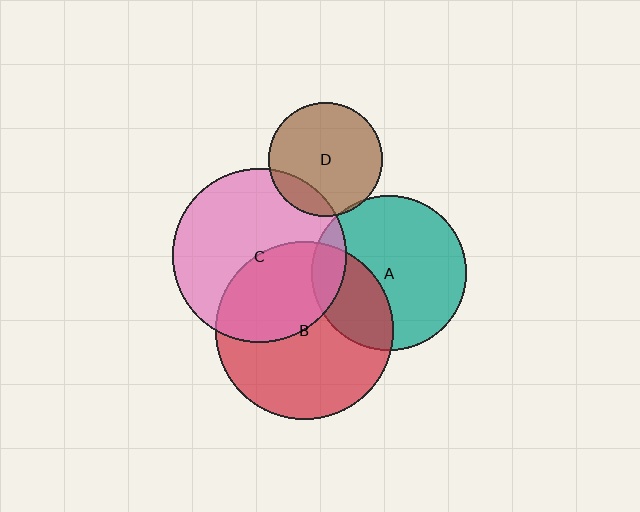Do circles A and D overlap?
Yes.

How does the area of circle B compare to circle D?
Approximately 2.4 times.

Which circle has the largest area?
Circle B (red).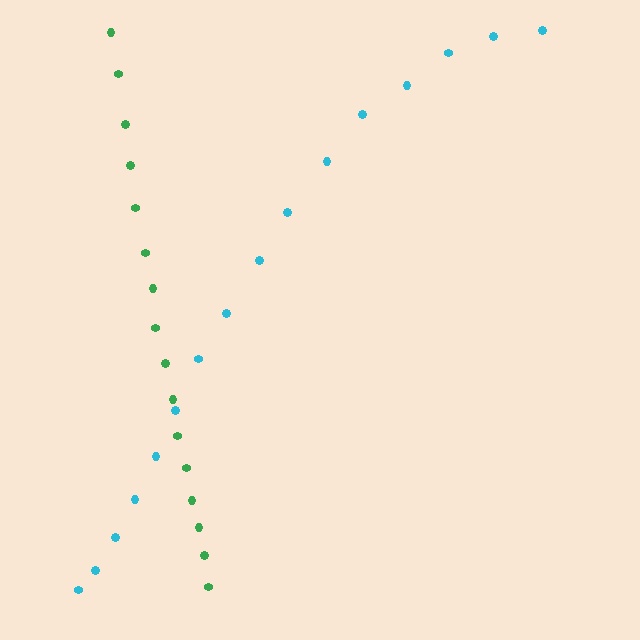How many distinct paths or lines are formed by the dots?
There are 2 distinct paths.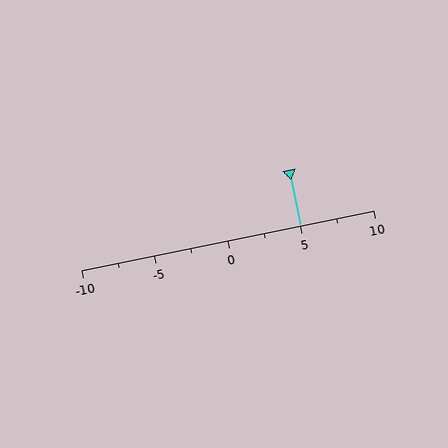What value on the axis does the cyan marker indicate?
The marker indicates approximately 5.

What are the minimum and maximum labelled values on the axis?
The axis runs from -10 to 10.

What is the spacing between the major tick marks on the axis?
The major ticks are spaced 5 apart.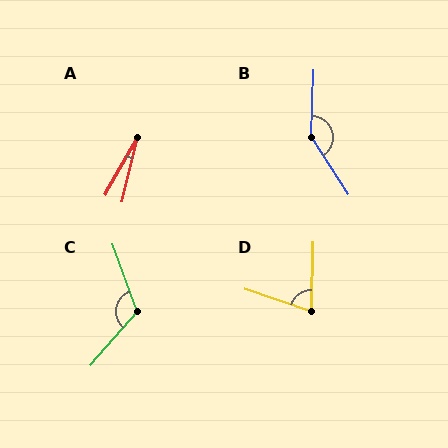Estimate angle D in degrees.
Approximately 72 degrees.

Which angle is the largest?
B, at approximately 145 degrees.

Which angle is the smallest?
A, at approximately 16 degrees.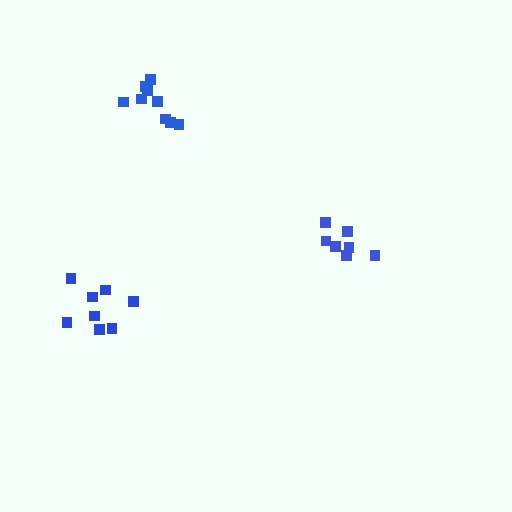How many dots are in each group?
Group 1: 8 dots, Group 2: 7 dots, Group 3: 9 dots (24 total).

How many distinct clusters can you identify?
There are 3 distinct clusters.